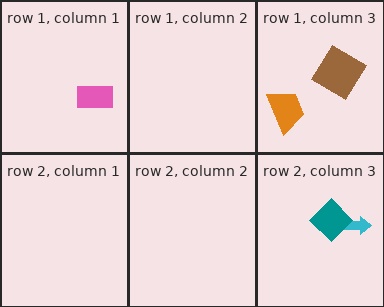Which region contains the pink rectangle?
The row 1, column 1 region.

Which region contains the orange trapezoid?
The row 1, column 3 region.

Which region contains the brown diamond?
The row 1, column 3 region.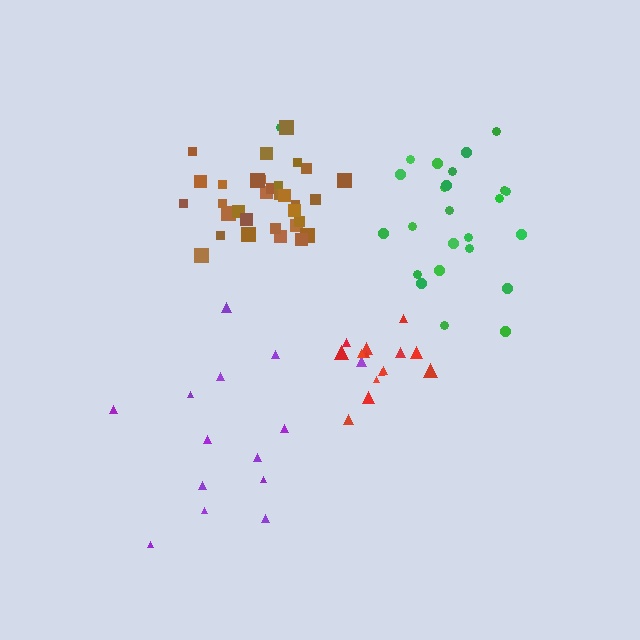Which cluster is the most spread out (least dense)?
Purple.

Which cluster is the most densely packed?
Red.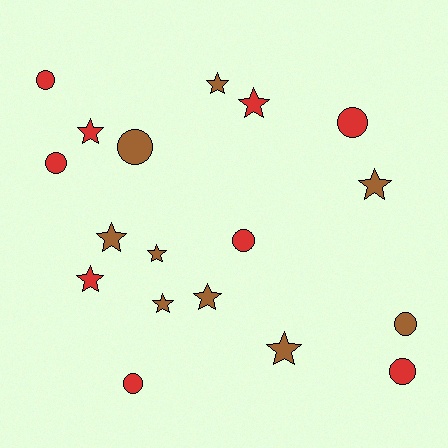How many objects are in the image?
There are 18 objects.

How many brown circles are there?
There are 2 brown circles.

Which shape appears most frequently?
Star, with 10 objects.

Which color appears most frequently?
Brown, with 9 objects.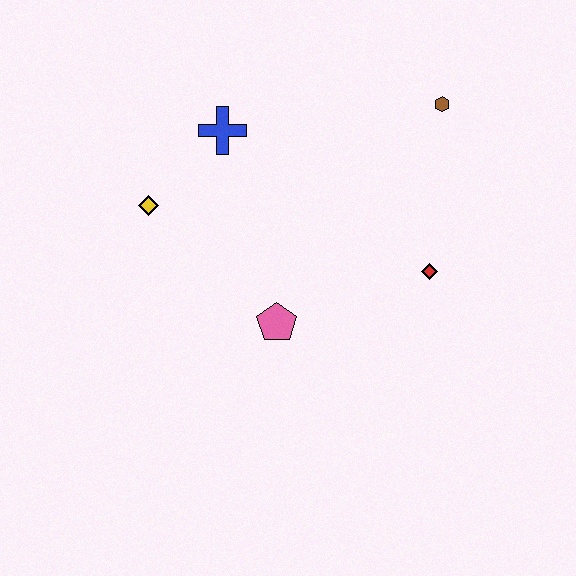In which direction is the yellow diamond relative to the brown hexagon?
The yellow diamond is to the left of the brown hexagon.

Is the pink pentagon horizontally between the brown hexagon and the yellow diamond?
Yes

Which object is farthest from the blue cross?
The red diamond is farthest from the blue cross.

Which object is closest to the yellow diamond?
The blue cross is closest to the yellow diamond.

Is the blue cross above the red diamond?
Yes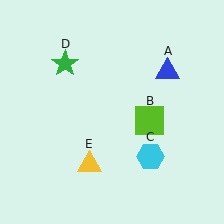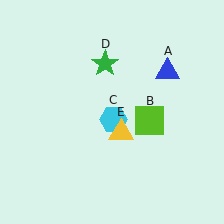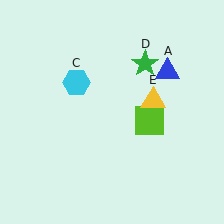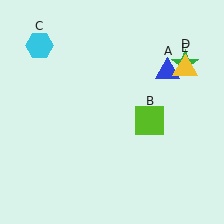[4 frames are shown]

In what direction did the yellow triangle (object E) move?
The yellow triangle (object E) moved up and to the right.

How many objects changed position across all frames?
3 objects changed position: cyan hexagon (object C), green star (object D), yellow triangle (object E).